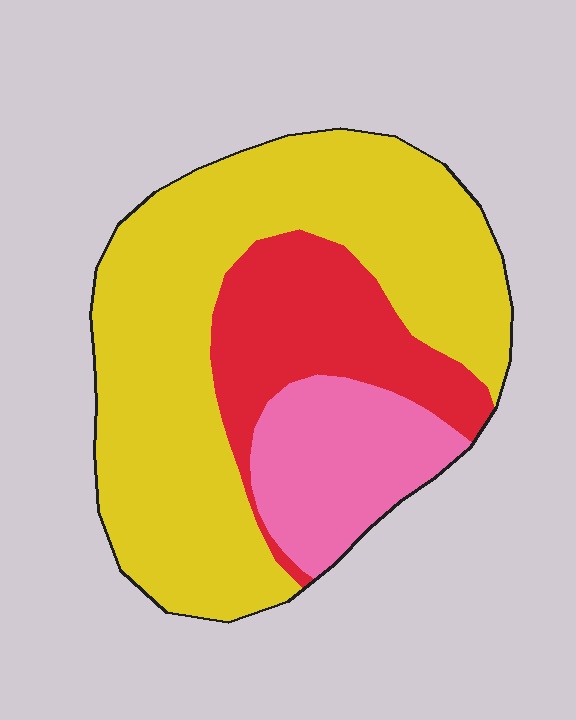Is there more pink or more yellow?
Yellow.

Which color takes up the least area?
Pink, at roughly 15%.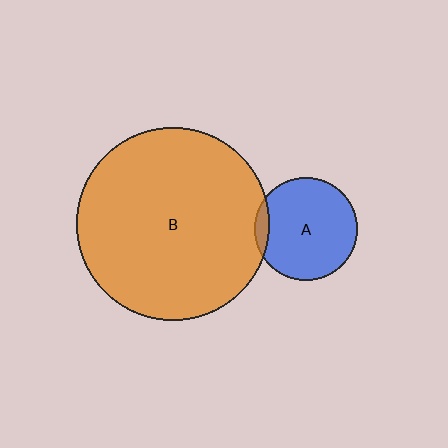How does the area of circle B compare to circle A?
Approximately 3.5 times.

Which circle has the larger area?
Circle B (orange).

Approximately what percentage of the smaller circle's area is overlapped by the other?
Approximately 5%.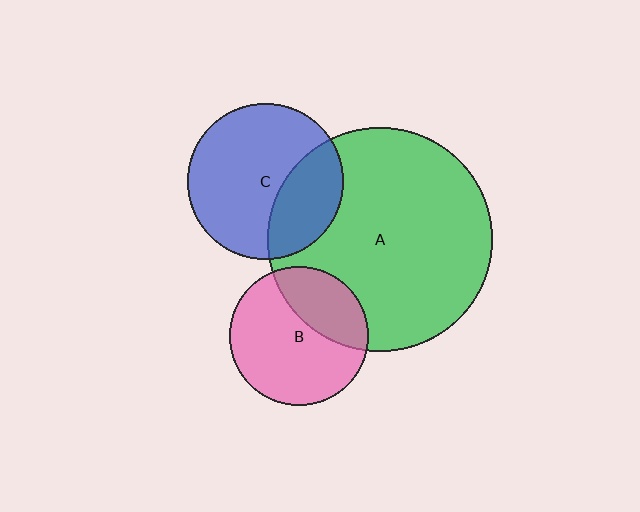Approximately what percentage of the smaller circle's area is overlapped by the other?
Approximately 30%.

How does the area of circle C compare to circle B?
Approximately 1.3 times.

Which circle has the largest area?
Circle A (green).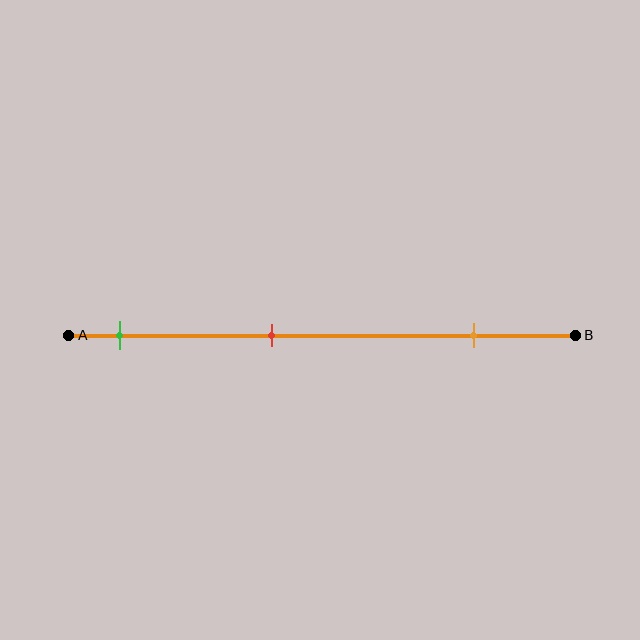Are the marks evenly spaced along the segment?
Yes, the marks are approximately evenly spaced.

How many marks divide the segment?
There are 3 marks dividing the segment.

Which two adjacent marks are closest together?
The green and red marks are the closest adjacent pair.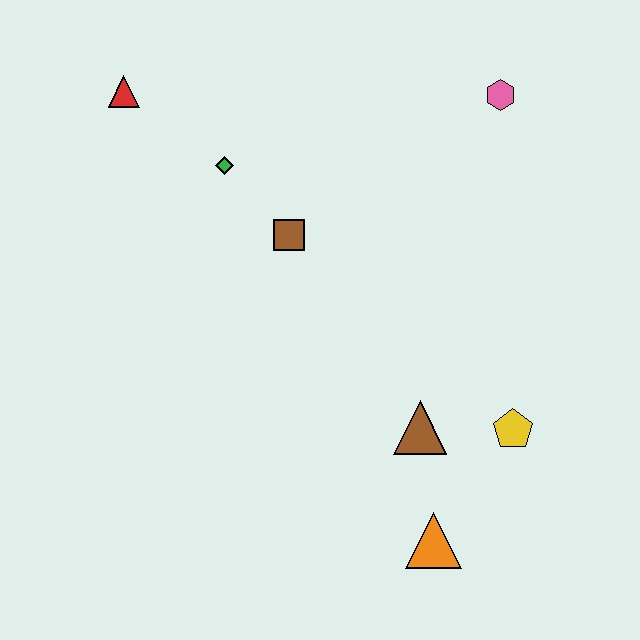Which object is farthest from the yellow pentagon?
The red triangle is farthest from the yellow pentagon.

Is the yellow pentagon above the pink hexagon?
No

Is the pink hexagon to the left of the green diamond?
No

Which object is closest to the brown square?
The green diamond is closest to the brown square.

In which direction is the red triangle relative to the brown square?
The red triangle is to the left of the brown square.